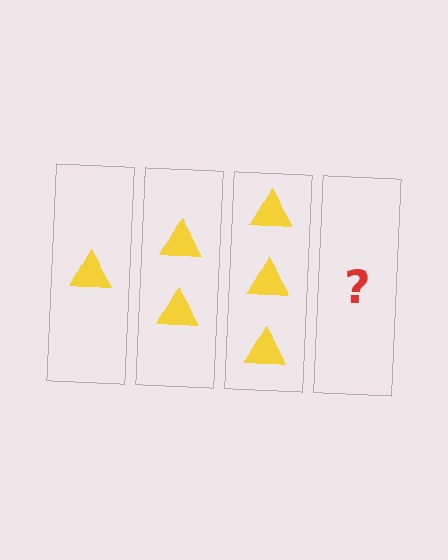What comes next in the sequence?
The next element should be 4 triangles.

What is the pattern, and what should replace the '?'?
The pattern is that each step adds one more triangle. The '?' should be 4 triangles.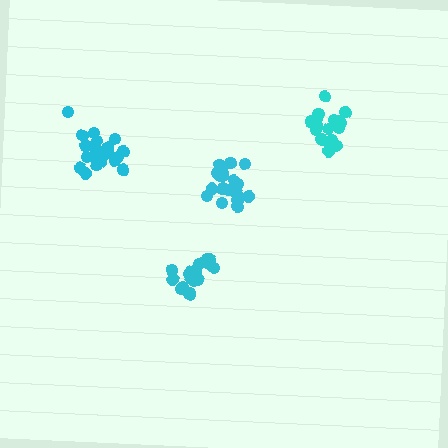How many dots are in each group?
Group 1: 18 dots, Group 2: 21 dots, Group 3: 21 dots, Group 4: 18 dots (78 total).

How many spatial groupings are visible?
There are 4 spatial groupings.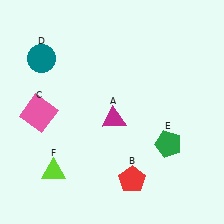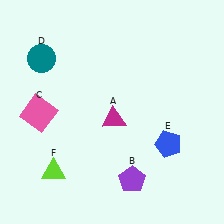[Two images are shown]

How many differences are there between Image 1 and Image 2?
There are 2 differences between the two images.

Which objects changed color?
B changed from red to purple. E changed from green to blue.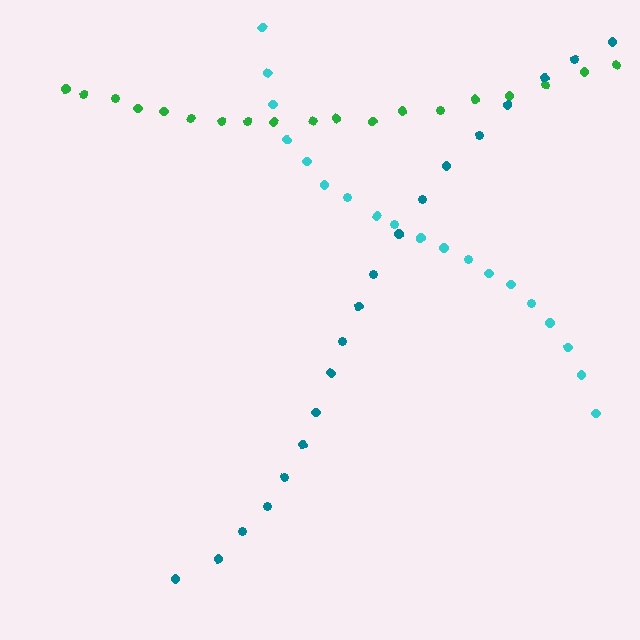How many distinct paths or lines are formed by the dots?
There are 3 distinct paths.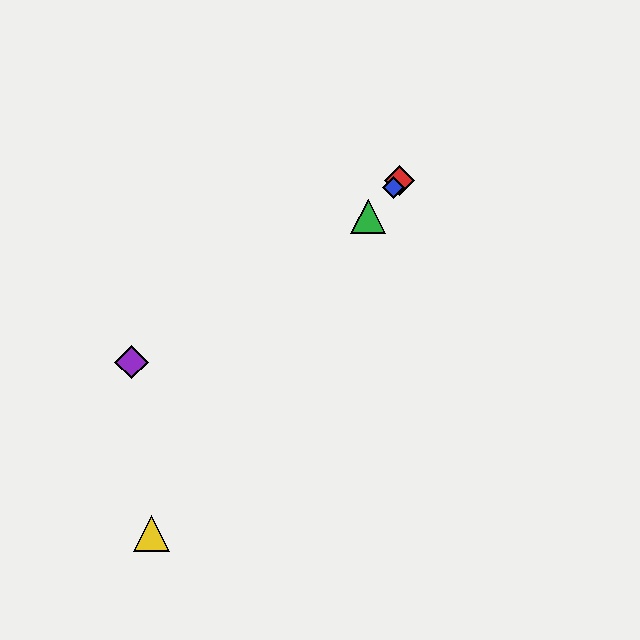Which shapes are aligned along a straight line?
The red diamond, the blue diamond, the green triangle are aligned along a straight line.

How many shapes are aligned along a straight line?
3 shapes (the red diamond, the blue diamond, the green triangle) are aligned along a straight line.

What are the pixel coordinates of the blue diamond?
The blue diamond is at (394, 187).